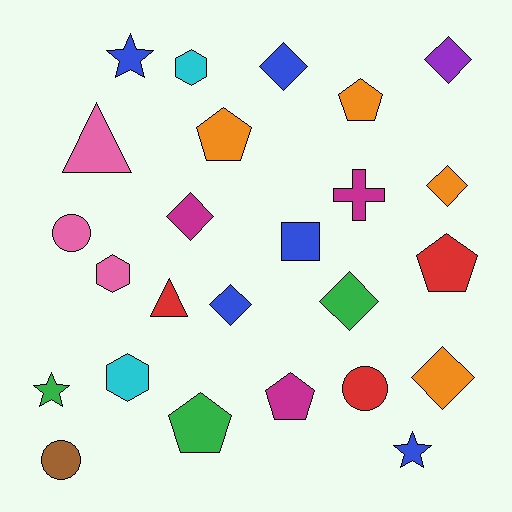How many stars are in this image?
There are 3 stars.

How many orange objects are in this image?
There are 4 orange objects.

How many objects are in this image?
There are 25 objects.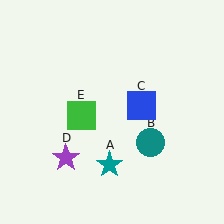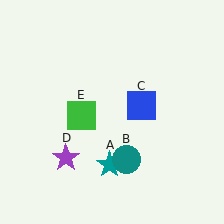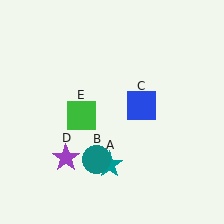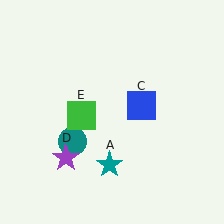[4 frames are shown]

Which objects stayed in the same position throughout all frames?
Teal star (object A) and blue square (object C) and purple star (object D) and green square (object E) remained stationary.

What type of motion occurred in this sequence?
The teal circle (object B) rotated clockwise around the center of the scene.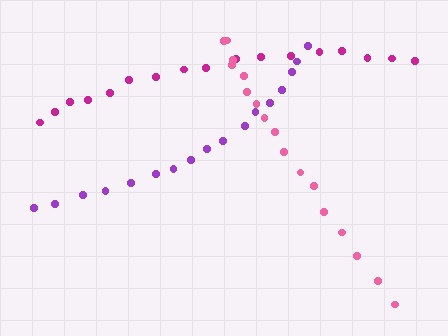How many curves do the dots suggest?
There are 3 distinct paths.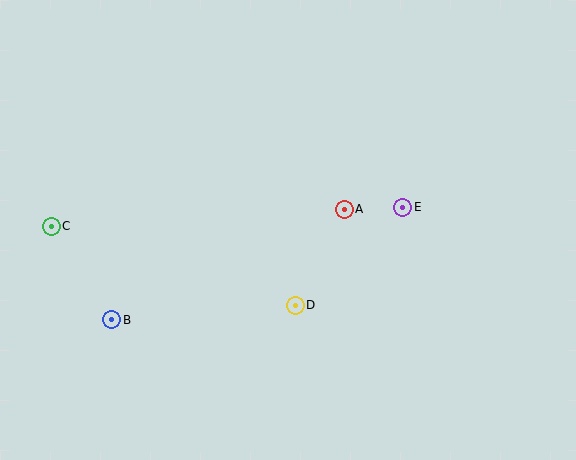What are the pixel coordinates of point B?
Point B is at (112, 320).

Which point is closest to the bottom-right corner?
Point E is closest to the bottom-right corner.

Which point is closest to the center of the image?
Point A at (344, 209) is closest to the center.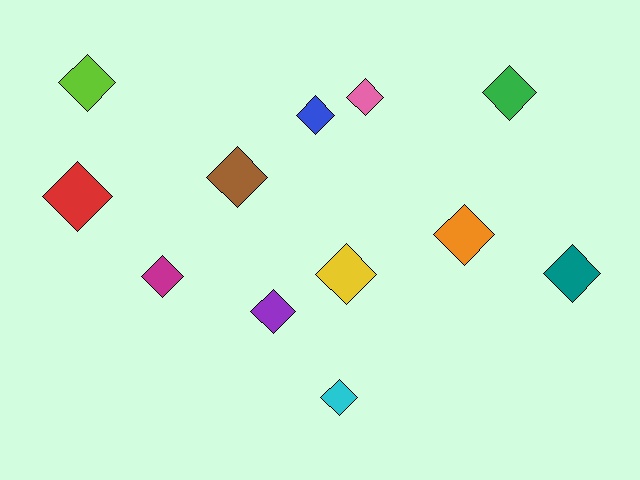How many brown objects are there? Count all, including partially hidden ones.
There is 1 brown object.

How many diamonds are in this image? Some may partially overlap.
There are 12 diamonds.